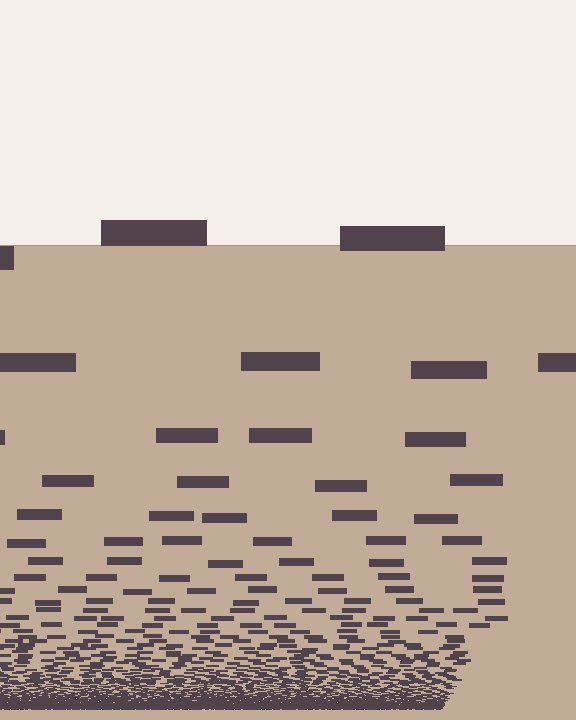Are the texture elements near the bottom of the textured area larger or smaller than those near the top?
Smaller. The gradient is inverted — elements near the bottom are smaller and denser.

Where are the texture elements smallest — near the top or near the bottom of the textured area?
Near the bottom.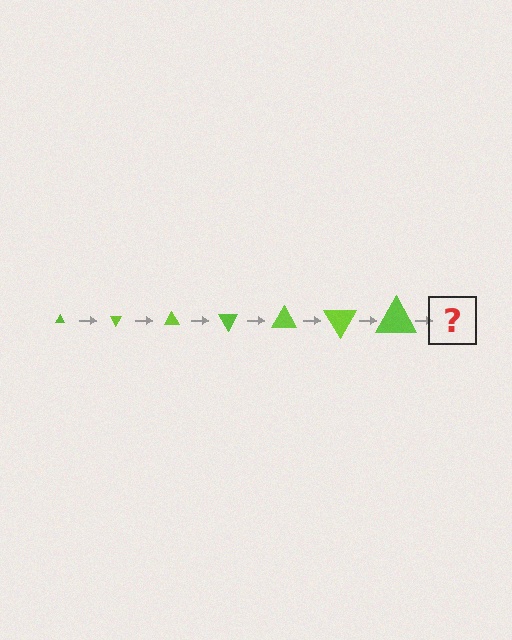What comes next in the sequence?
The next element should be a triangle, larger than the previous one and rotated 420 degrees from the start.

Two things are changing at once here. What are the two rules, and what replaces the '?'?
The two rules are that the triangle grows larger each step and it rotates 60 degrees each step. The '?' should be a triangle, larger than the previous one and rotated 420 degrees from the start.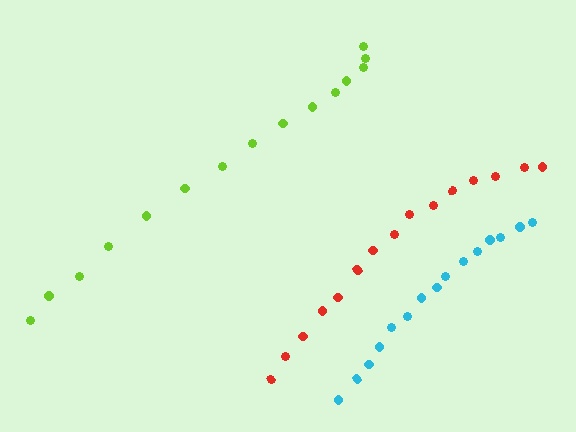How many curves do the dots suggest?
There are 3 distinct paths.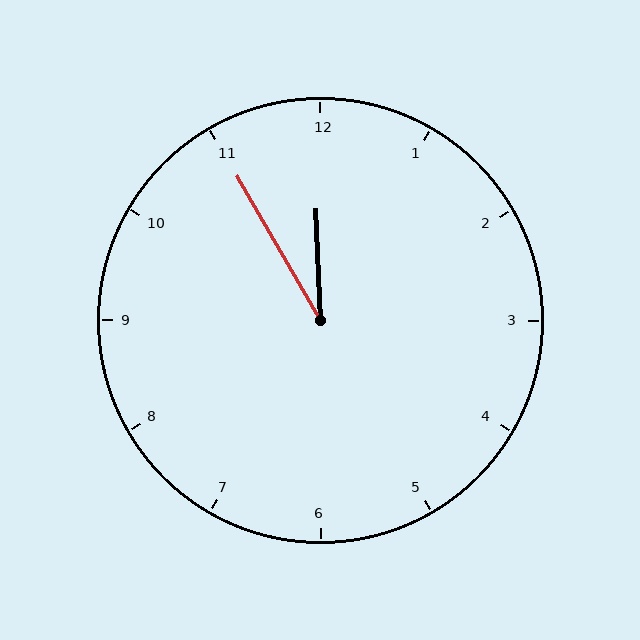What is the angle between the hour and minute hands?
Approximately 28 degrees.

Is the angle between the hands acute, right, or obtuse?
It is acute.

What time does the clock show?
11:55.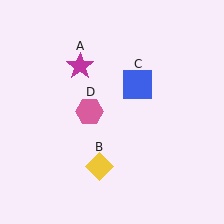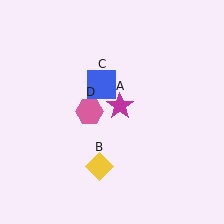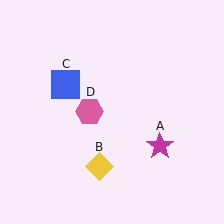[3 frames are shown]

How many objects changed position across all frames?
2 objects changed position: magenta star (object A), blue square (object C).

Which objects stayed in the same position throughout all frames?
Yellow diamond (object B) and pink hexagon (object D) remained stationary.